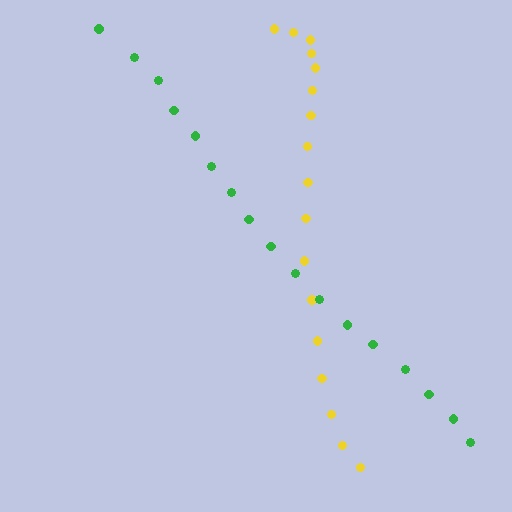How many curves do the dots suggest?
There are 2 distinct paths.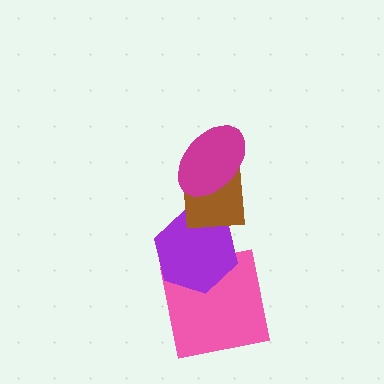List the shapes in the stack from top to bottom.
From top to bottom: the magenta ellipse, the brown square, the purple hexagon, the pink square.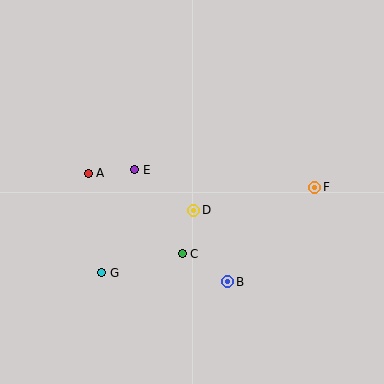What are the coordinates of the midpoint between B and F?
The midpoint between B and F is at (271, 235).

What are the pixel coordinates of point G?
Point G is at (102, 273).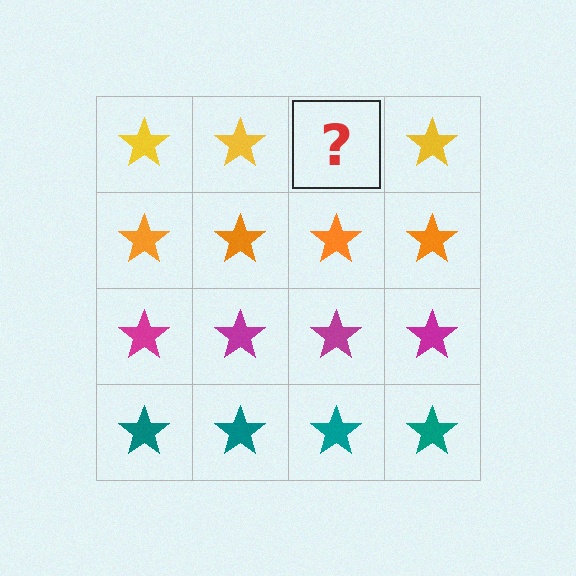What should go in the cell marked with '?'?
The missing cell should contain a yellow star.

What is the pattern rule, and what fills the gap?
The rule is that each row has a consistent color. The gap should be filled with a yellow star.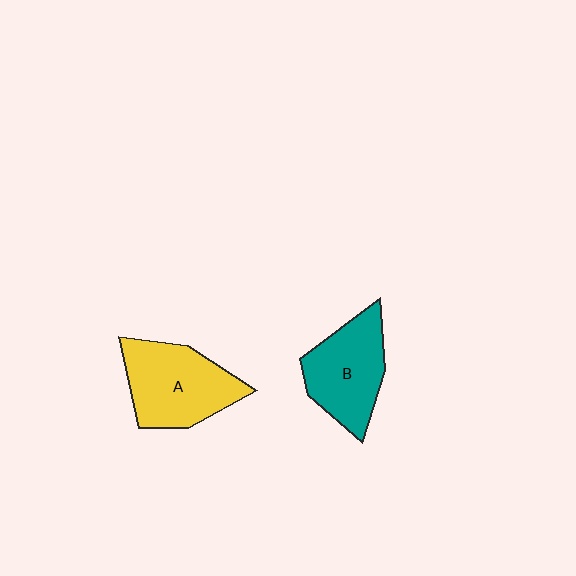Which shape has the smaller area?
Shape B (teal).